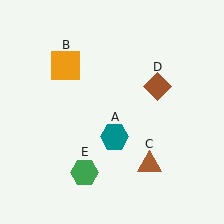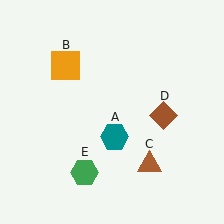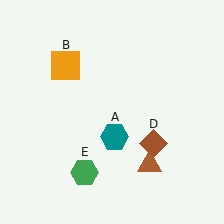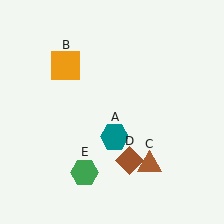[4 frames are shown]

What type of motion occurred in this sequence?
The brown diamond (object D) rotated clockwise around the center of the scene.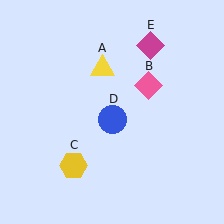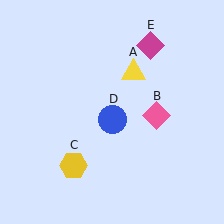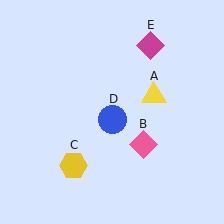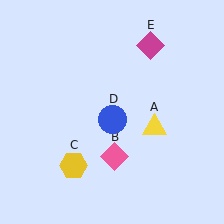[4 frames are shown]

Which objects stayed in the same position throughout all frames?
Yellow hexagon (object C) and blue circle (object D) and magenta diamond (object E) remained stationary.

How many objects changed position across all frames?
2 objects changed position: yellow triangle (object A), pink diamond (object B).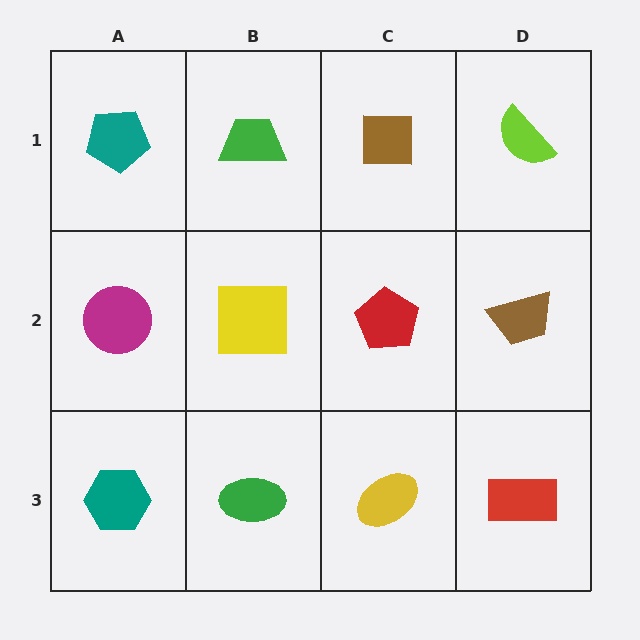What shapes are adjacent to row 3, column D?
A brown trapezoid (row 2, column D), a yellow ellipse (row 3, column C).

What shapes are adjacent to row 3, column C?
A red pentagon (row 2, column C), a green ellipse (row 3, column B), a red rectangle (row 3, column D).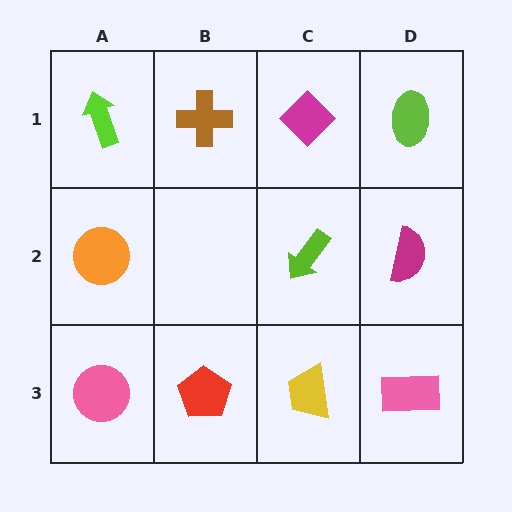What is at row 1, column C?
A magenta diamond.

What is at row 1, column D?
A lime ellipse.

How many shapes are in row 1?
4 shapes.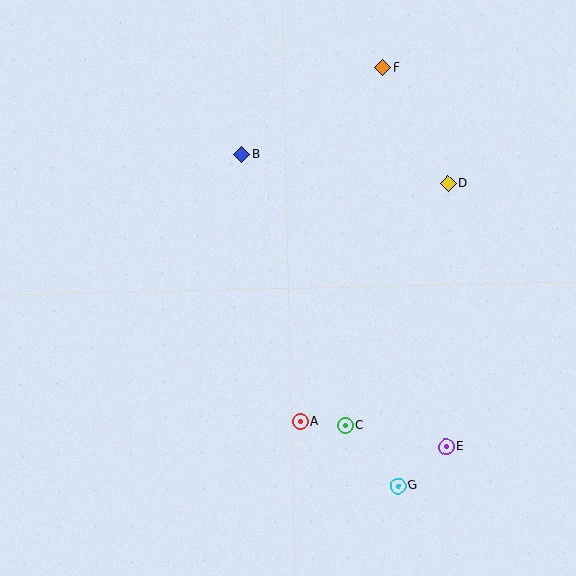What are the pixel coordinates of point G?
Point G is at (398, 486).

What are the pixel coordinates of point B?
Point B is at (242, 154).